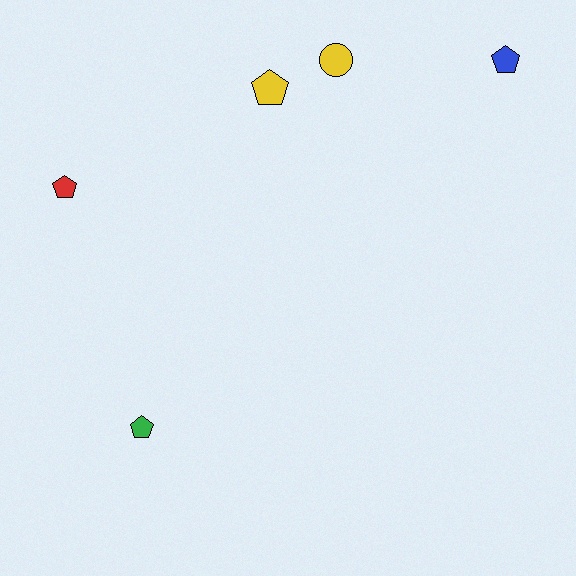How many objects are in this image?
There are 5 objects.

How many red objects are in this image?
There is 1 red object.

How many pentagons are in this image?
There are 4 pentagons.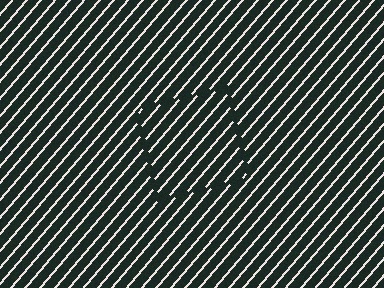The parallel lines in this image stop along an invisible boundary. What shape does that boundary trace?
An illusory square. The interior of the shape contains the same grating, shifted by half a period — the contour is defined by the phase discontinuity where line-ends from the inner and outer gratings abut.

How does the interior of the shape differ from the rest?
The interior of the shape contains the same grating, shifted by half a period — the contour is defined by the phase discontinuity where line-ends from the inner and outer gratings abut.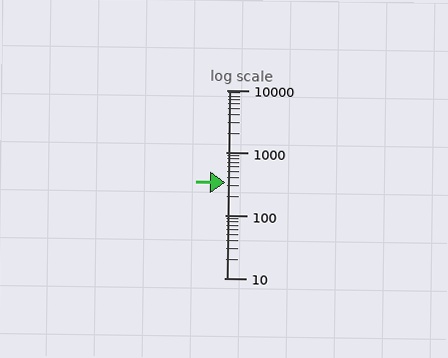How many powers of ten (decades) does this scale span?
The scale spans 3 decades, from 10 to 10000.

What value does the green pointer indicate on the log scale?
The pointer indicates approximately 330.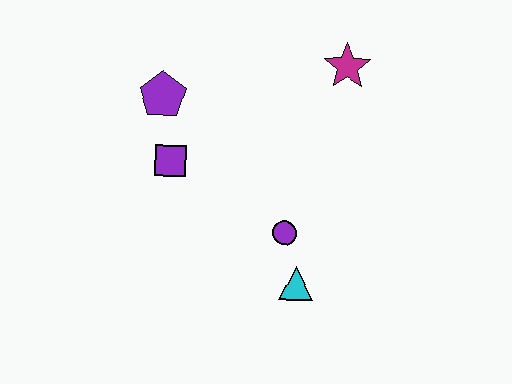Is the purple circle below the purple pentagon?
Yes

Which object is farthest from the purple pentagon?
The cyan triangle is farthest from the purple pentagon.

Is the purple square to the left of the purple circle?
Yes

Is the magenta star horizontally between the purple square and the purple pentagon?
No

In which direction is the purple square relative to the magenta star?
The purple square is to the left of the magenta star.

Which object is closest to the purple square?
The purple pentagon is closest to the purple square.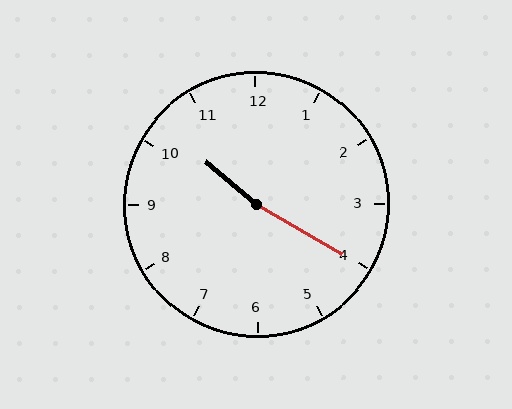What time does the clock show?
10:20.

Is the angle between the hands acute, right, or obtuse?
It is obtuse.